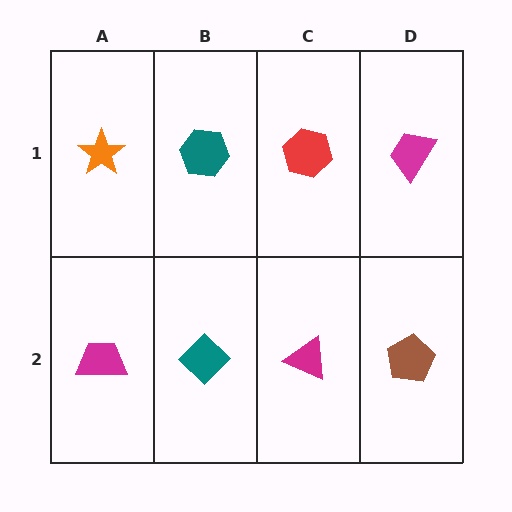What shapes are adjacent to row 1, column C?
A magenta triangle (row 2, column C), a teal hexagon (row 1, column B), a magenta trapezoid (row 1, column D).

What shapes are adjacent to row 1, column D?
A brown pentagon (row 2, column D), a red hexagon (row 1, column C).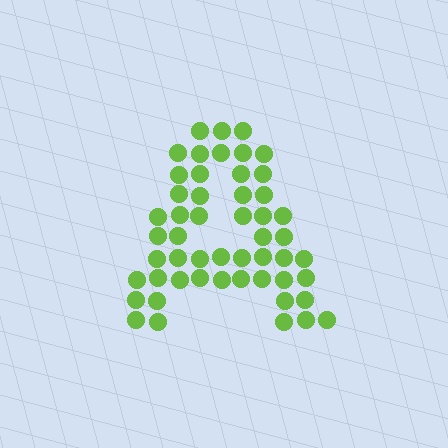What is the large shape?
The large shape is the letter A.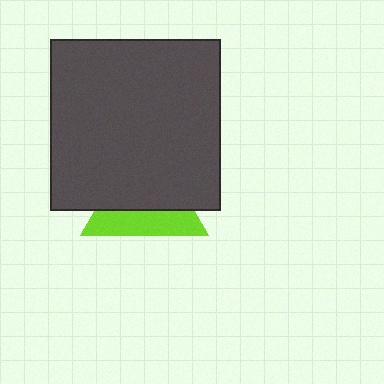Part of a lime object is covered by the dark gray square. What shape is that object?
It is a triangle.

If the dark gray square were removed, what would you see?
You would see the complete lime triangle.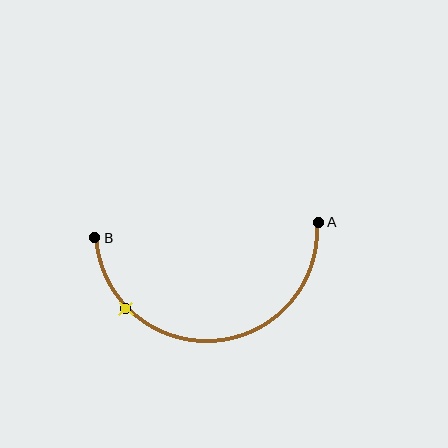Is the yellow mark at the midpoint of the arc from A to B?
No. The yellow mark lies on the arc but is closer to endpoint B. The arc midpoint would be at the point on the curve equidistant along the arc from both A and B.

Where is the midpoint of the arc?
The arc midpoint is the point on the curve farthest from the straight line joining A and B. It sits below that line.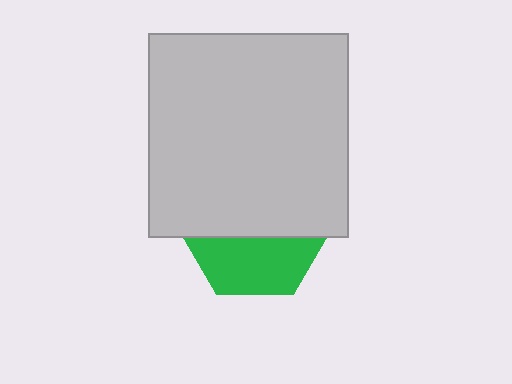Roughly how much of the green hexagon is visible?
A small part of it is visible (roughly 41%).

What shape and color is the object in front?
The object in front is a light gray rectangle.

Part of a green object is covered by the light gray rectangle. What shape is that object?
It is a hexagon.